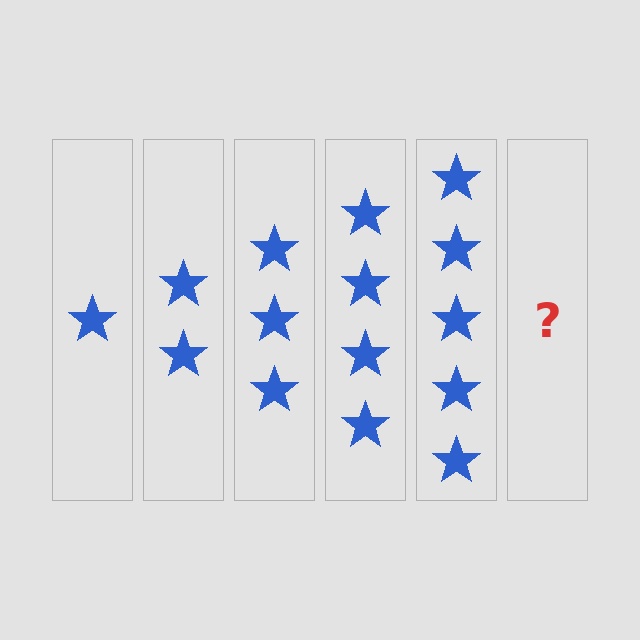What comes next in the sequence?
The next element should be 6 stars.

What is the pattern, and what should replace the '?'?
The pattern is that each step adds one more star. The '?' should be 6 stars.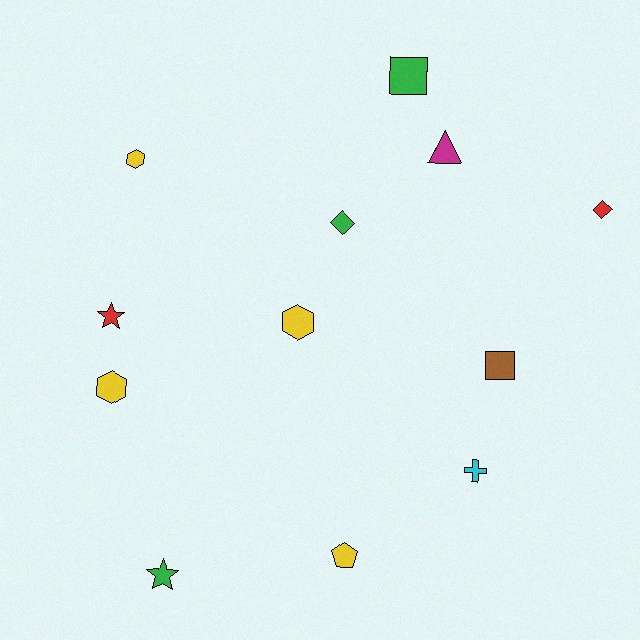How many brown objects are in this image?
There is 1 brown object.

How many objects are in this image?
There are 12 objects.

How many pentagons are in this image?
There is 1 pentagon.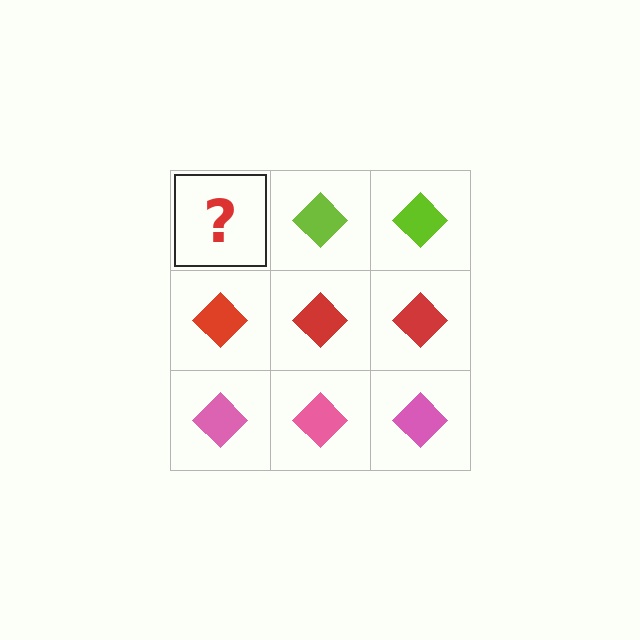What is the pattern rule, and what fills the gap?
The rule is that each row has a consistent color. The gap should be filled with a lime diamond.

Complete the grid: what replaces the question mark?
The question mark should be replaced with a lime diamond.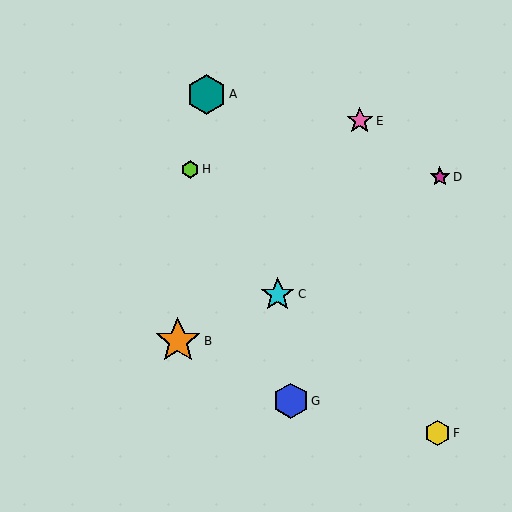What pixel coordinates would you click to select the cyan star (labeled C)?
Click at (278, 294) to select the cyan star C.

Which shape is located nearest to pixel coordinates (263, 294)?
The cyan star (labeled C) at (278, 294) is nearest to that location.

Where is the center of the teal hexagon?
The center of the teal hexagon is at (206, 94).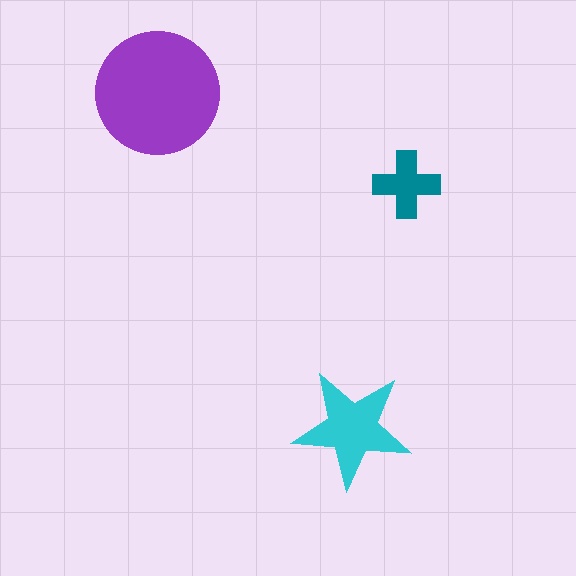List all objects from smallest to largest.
The teal cross, the cyan star, the purple circle.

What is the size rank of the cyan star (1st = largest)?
2nd.